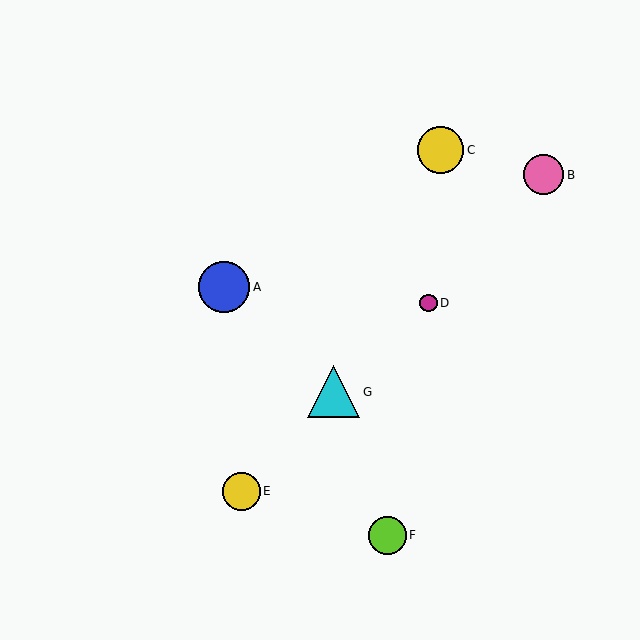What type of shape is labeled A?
Shape A is a blue circle.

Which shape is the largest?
The cyan triangle (labeled G) is the largest.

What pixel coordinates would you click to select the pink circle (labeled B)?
Click at (544, 175) to select the pink circle B.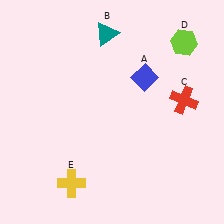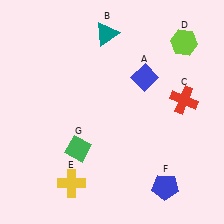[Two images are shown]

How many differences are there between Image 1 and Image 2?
There are 2 differences between the two images.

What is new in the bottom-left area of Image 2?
A green diamond (G) was added in the bottom-left area of Image 2.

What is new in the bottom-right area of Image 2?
A blue pentagon (F) was added in the bottom-right area of Image 2.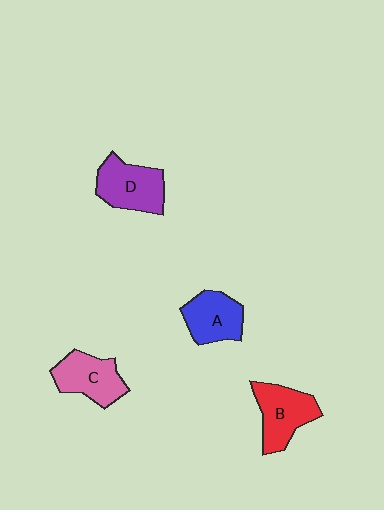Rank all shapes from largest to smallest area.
From largest to smallest: D (purple), B (red), C (pink), A (blue).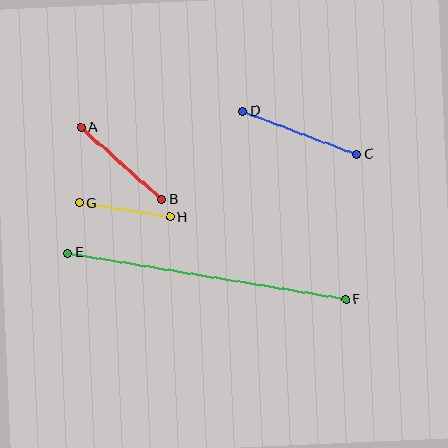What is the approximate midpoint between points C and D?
The midpoint is at approximately (300, 133) pixels.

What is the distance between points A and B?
The distance is approximately 108 pixels.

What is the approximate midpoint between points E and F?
The midpoint is at approximately (207, 276) pixels.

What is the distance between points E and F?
The distance is approximately 282 pixels.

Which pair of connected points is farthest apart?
Points E and F are farthest apart.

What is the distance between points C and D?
The distance is approximately 122 pixels.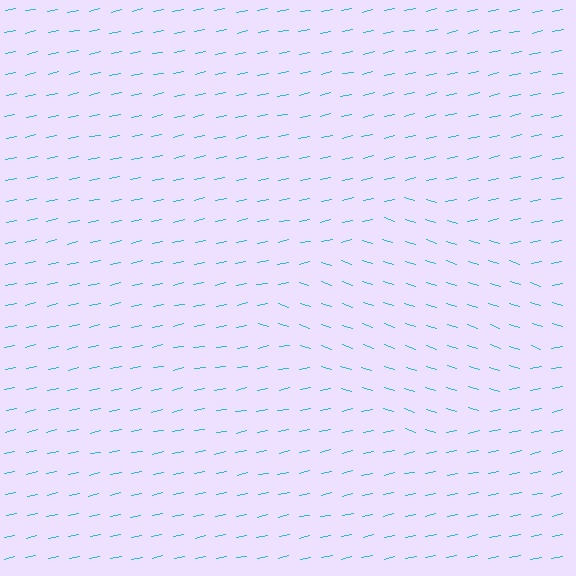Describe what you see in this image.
The image is filled with small cyan line segments. A diamond region in the image has lines oriented differently from the surrounding lines, creating a visible texture boundary.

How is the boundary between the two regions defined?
The boundary is defined purely by a change in line orientation (approximately 30 degrees difference). All lines are the same color and thickness.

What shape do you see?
I see a diamond.